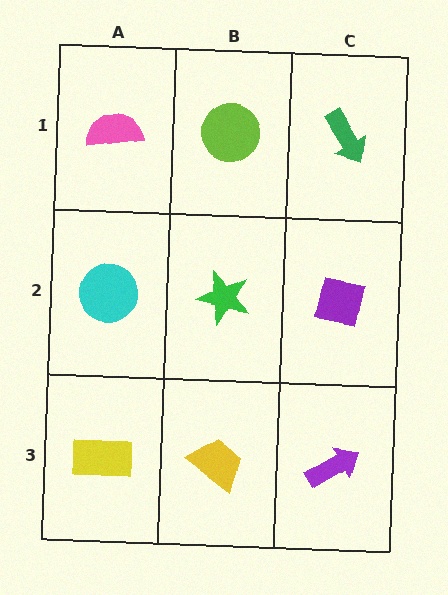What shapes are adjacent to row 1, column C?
A purple square (row 2, column C), a lime circle (row 1, column B).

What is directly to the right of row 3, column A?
A yellow trapezoid.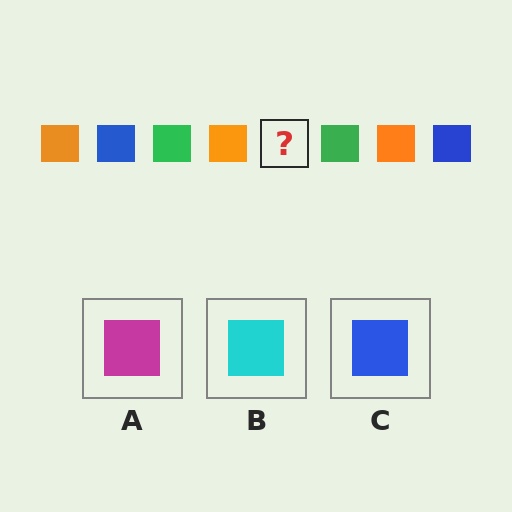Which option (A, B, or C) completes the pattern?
C.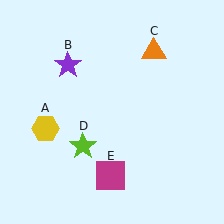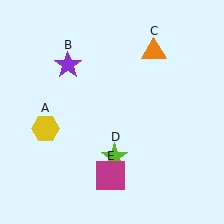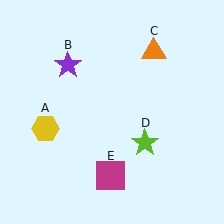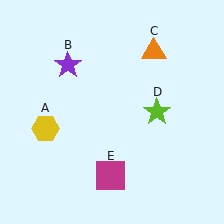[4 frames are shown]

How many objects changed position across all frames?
1 object changed position: lime star (object D).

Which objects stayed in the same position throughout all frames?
Yellow hexagon (object A) and purple star (object B) and orange triangle (object C) and magenta square (object E) remained stationary.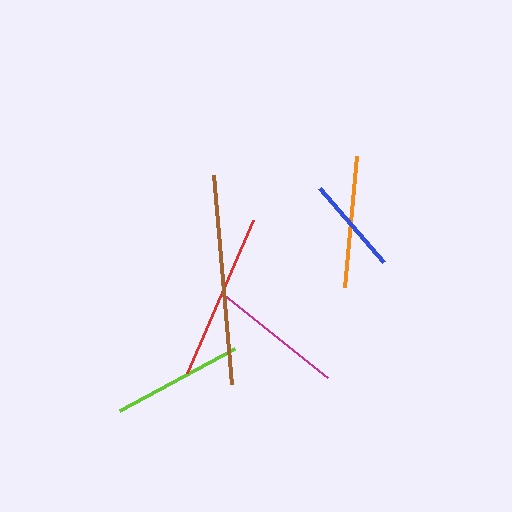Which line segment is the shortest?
The blue line is the shortest at approximately 98 pixels.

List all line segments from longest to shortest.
From longest to shortest: brown, red, magenta, orange, lime, blue.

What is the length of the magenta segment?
The magenta segment is approximately 133 pixels long.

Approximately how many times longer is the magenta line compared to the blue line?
The magenta line is approximately 1.4 times the length of the blue line.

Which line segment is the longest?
The brown line is the longest at approximately 210 pixels.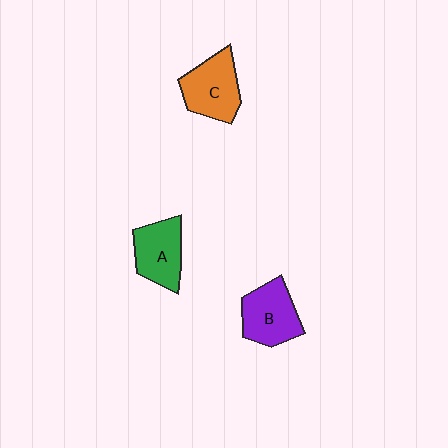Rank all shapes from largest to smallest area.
From largest to smallest: C (orange), B (purple), A (green).